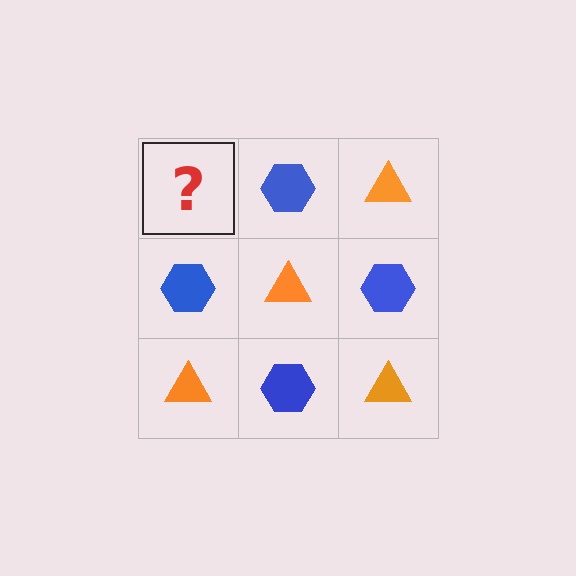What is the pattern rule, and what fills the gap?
The rule is that it alternates orange triangle and blue hexagon in a checkerboard pattern. The gap should be filled with an orange triangle.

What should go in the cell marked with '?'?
The missing cell should contain an orange triangle.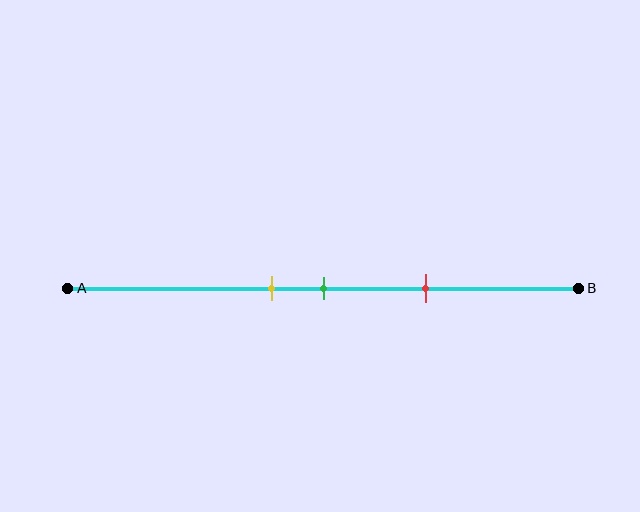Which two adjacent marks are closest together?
The yellow and green marks are the closest adjacent pair.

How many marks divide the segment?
There are 3 marks dividing the segment.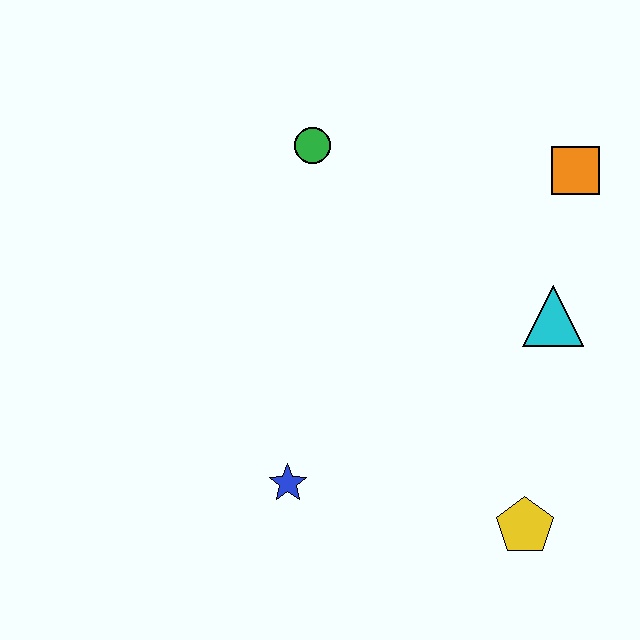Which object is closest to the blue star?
The yellow pentagon is closest to the blue star.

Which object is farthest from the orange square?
The blue star is farthest from the orange square.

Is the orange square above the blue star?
Yes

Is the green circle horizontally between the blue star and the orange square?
Yes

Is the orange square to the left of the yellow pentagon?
No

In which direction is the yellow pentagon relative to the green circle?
The yellow pentagon is below the green circle.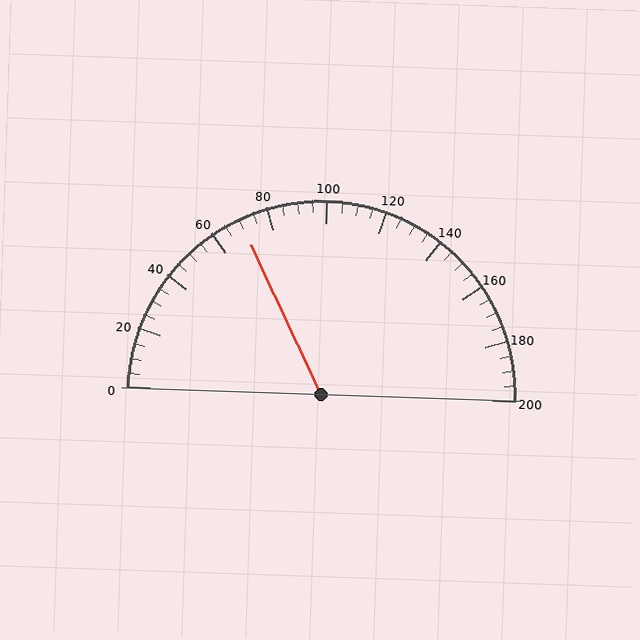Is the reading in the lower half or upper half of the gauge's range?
The reading is in the lower half of the range (0 to 200).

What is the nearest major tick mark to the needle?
The nearest major tick mark is 80.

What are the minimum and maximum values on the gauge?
The gauge ranges from 0 to 200.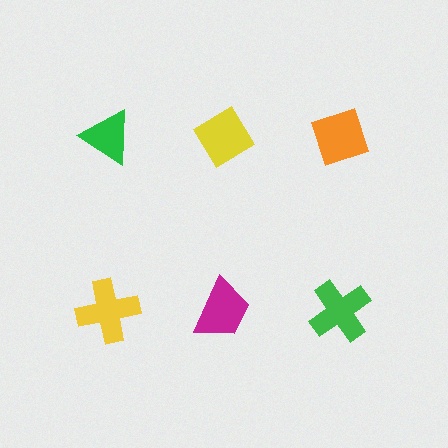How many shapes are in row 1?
3 shapes.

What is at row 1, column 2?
A yellow diamond.